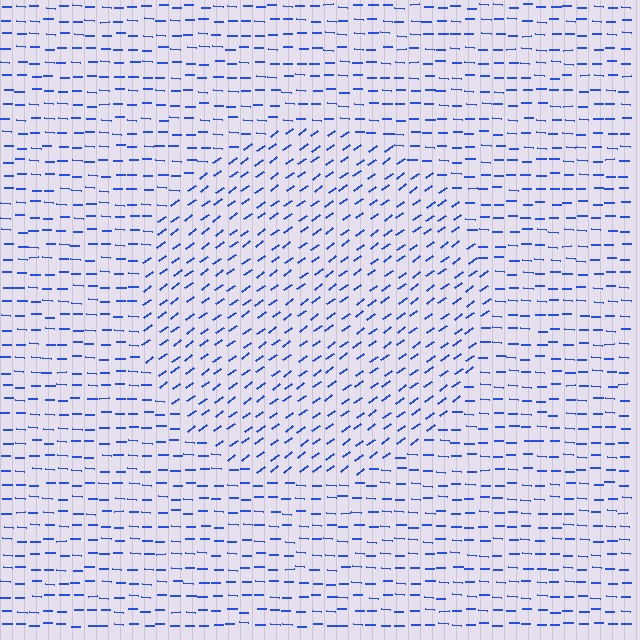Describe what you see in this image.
The image is filled with small blue line segments. A circle region in the image has lines oriented differently from the surrounding lines, creating a visible texture boundary.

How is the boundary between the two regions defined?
The boundary is defined purely by a change in line orientation (approximately 38 degrees difference). All lines are the same color and thickness.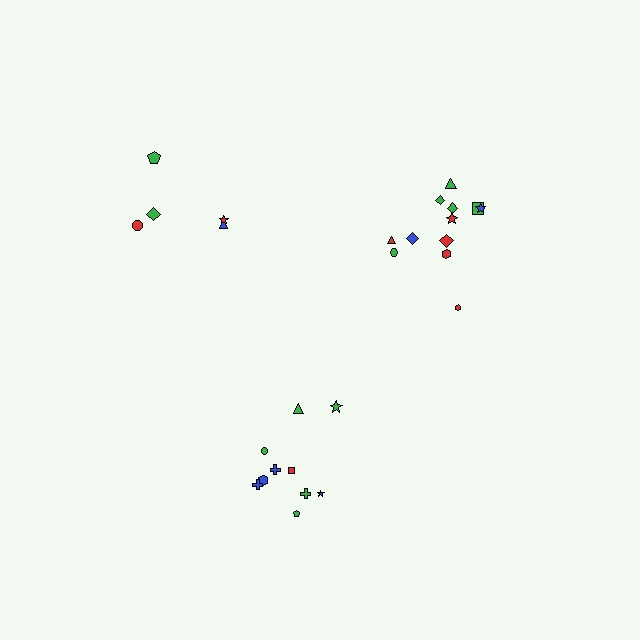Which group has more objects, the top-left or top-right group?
The top-right group.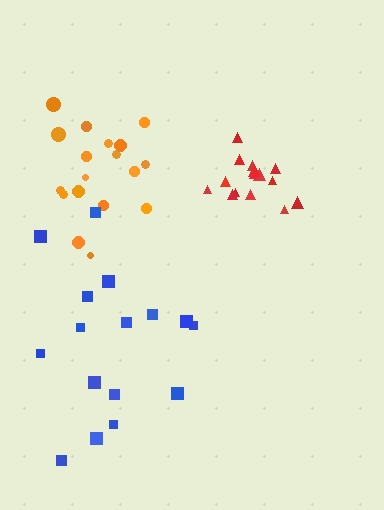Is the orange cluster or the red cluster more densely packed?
Red.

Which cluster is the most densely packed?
Red.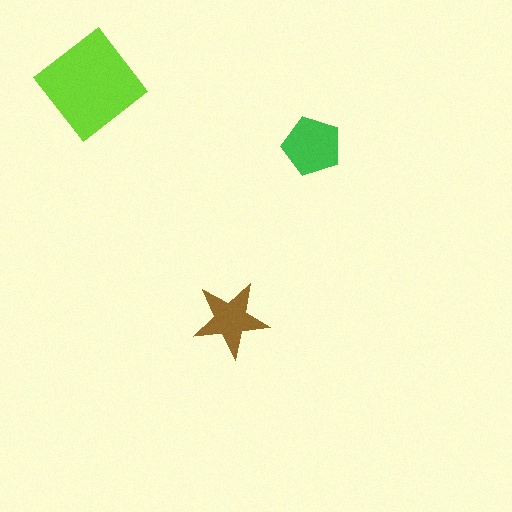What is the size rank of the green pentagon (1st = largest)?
2nd.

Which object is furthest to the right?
The green pentagon is rightmost.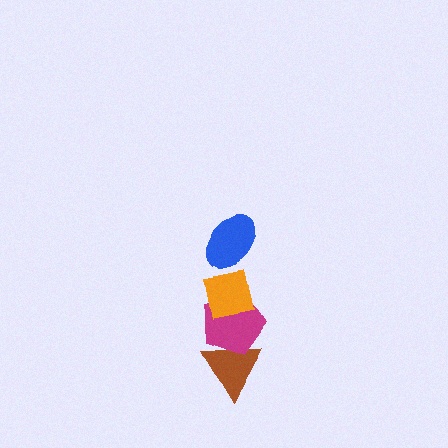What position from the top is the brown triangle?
The brown triangle is 4th from the top.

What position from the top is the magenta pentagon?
The magenta pentagon is 3rd from the top.